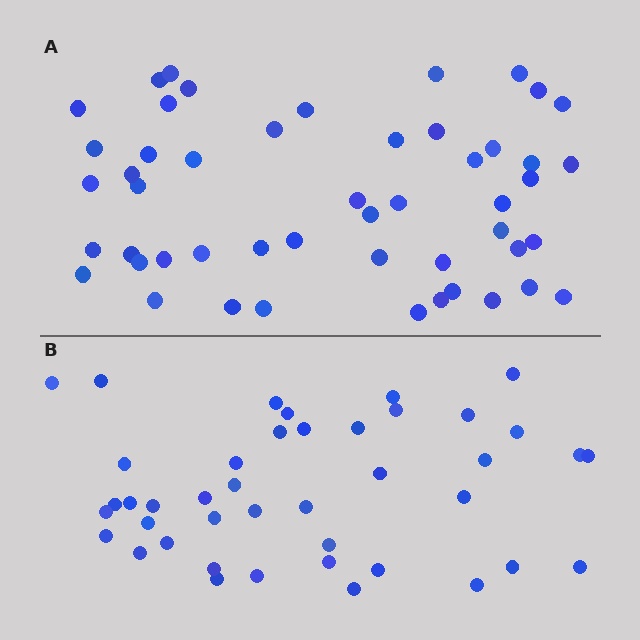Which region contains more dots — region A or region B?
Region A (the top region) has more dots.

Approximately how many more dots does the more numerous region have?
Region A has roughly 8 or so more dots than region B.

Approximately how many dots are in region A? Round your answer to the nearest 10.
About 50 dots.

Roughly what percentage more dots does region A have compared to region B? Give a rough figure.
About 20% more.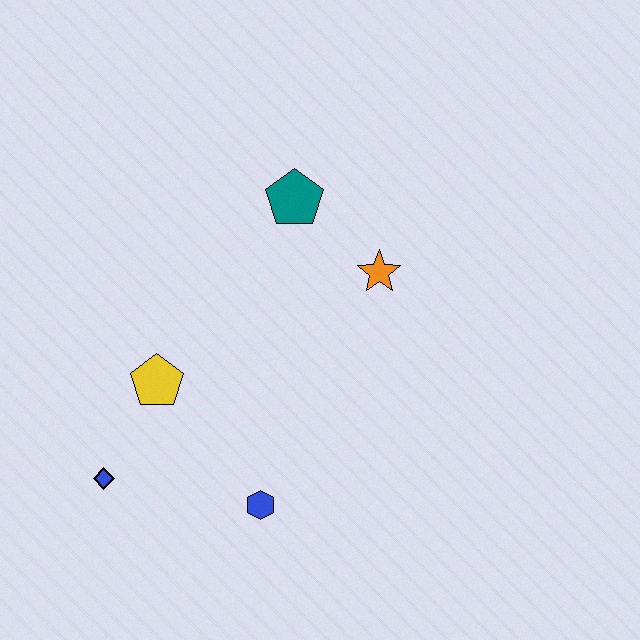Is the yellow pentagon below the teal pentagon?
Yes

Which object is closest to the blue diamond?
The yellow pentagon is closest to the blue diamond.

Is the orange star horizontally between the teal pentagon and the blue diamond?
No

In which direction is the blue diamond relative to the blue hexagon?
The blue diamond is to the left of the blue hexagon.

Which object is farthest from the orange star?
The blue diamond is farthest from the orange star.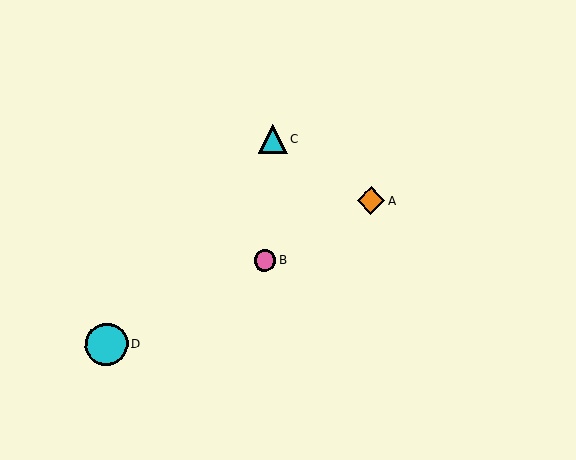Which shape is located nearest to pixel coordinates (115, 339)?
The cyan circle (labeled D) at (106, 344) is nearest to that location.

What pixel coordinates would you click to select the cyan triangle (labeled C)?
Click at (273, 139) to select the cyan triangle C.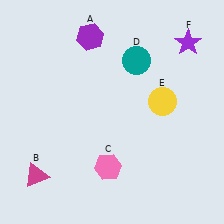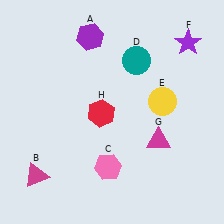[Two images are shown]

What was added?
A magenta triangle (G), a red hexagon (H) were added in Image 2.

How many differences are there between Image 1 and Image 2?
There are 2 differences between the two images.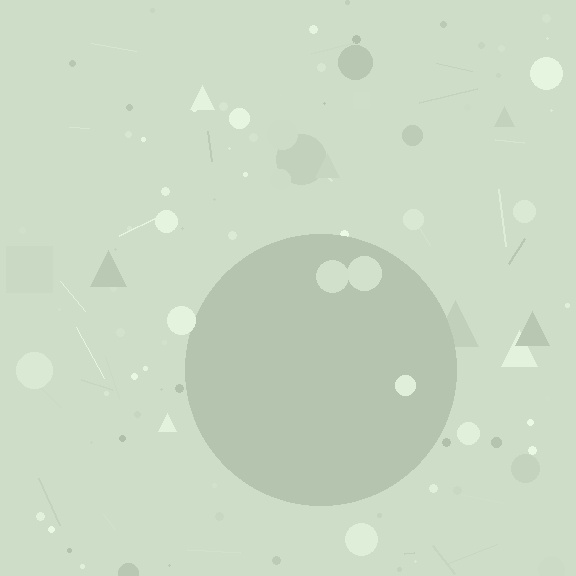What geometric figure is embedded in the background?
A circle is embedded in the background.